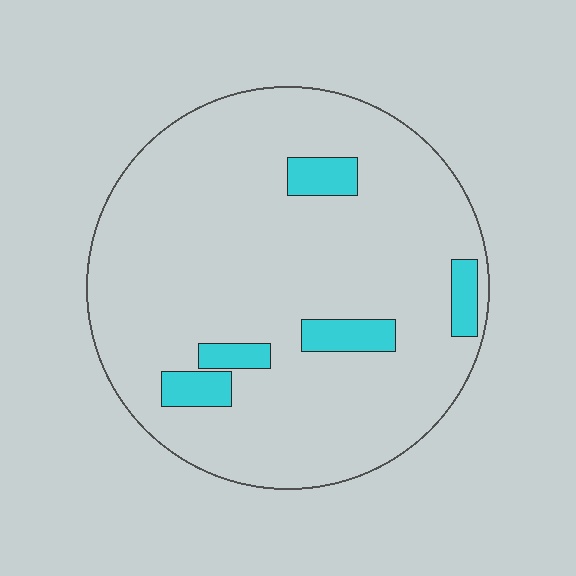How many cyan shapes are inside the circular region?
5.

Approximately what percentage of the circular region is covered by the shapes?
Approximately 10%.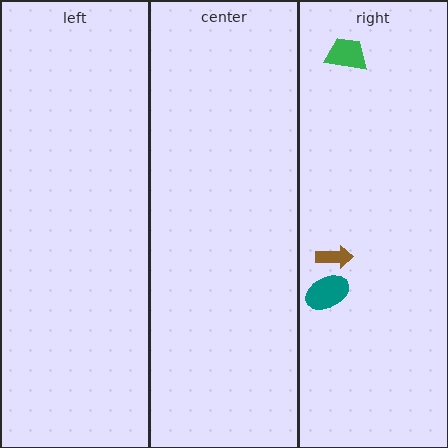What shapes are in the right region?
The teal ellipse, the green trapezoid, the brown arrow.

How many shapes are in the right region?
3.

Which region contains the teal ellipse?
The right region.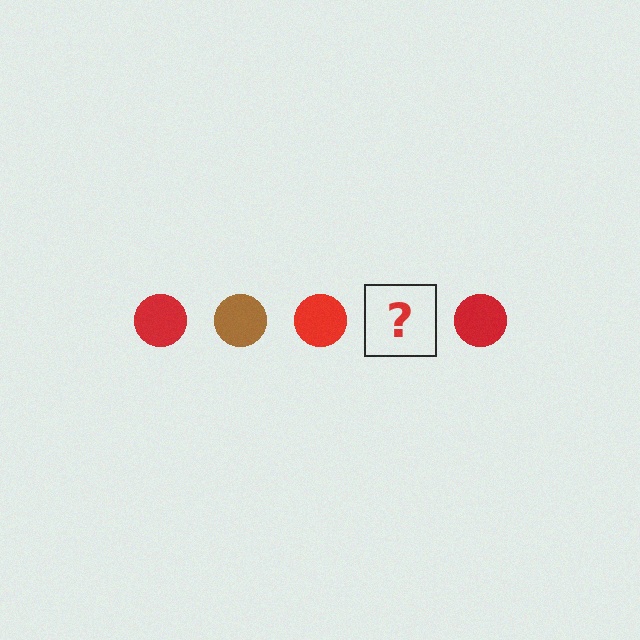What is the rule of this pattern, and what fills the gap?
The rule is that the pattern cycles through red, brown circles. The gap should be filled with a brown circle.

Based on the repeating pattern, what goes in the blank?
The blank should be a brown circle.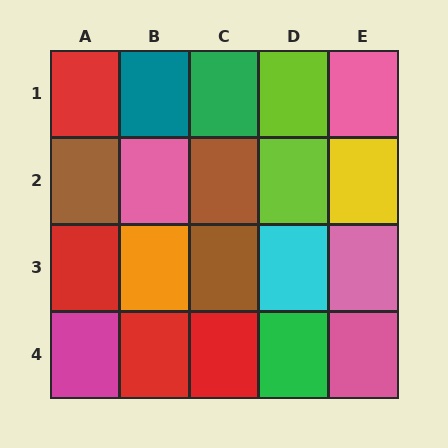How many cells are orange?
1 cell is orange.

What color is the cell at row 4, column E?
Pink.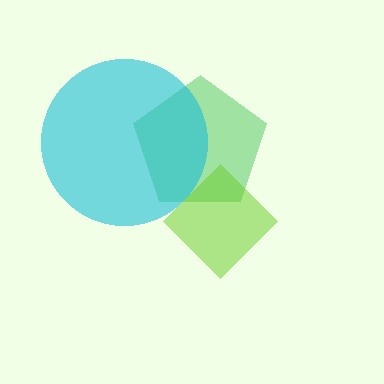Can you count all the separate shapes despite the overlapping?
Yes, there are 3 separate shapes.